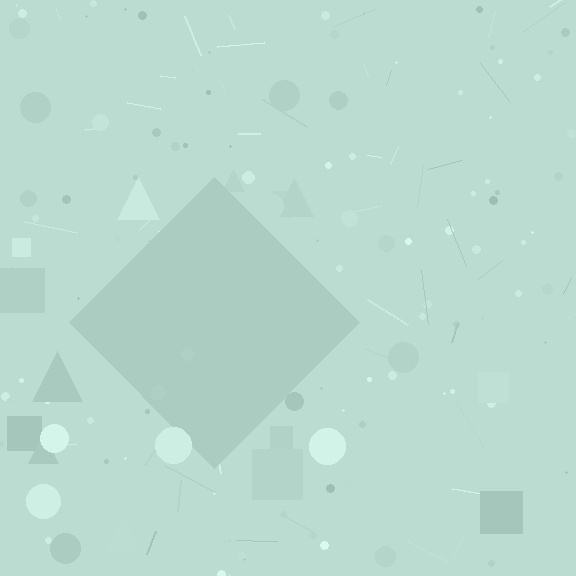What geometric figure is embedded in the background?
A diamond is embedded in the background.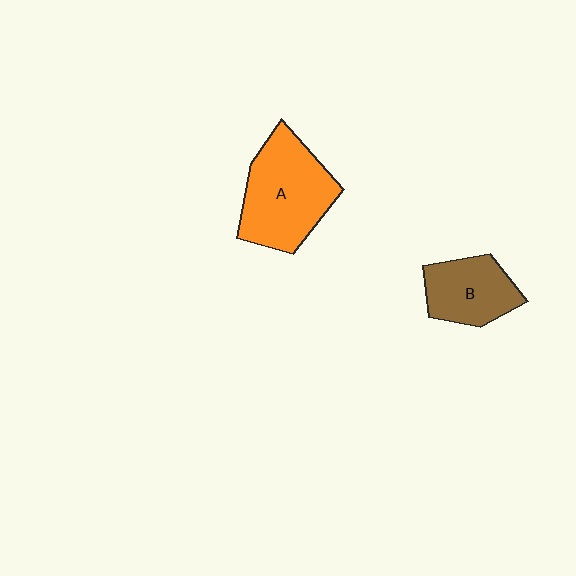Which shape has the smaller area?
Shape B (brown).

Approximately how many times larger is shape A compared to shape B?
Approximately 1.6 times.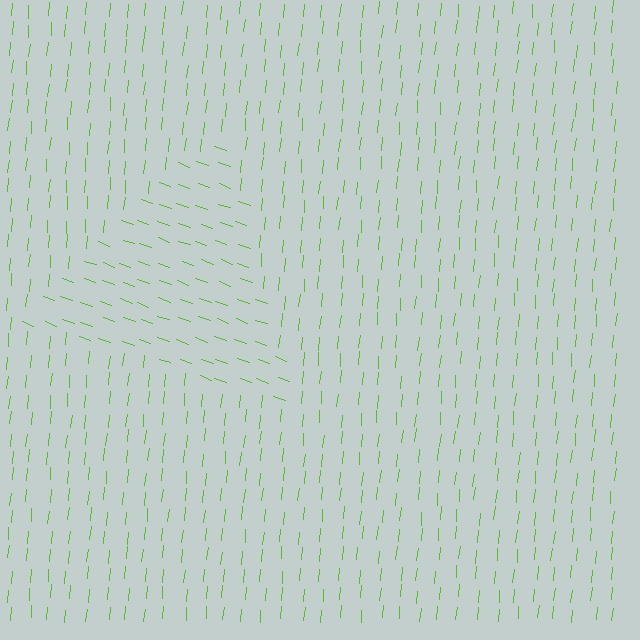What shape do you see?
I see a triangle.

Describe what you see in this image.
The image is filled with small lime line segments. A triangle region in the image has lines oriented differently from the surrounding lines, creating a visible texture boundary.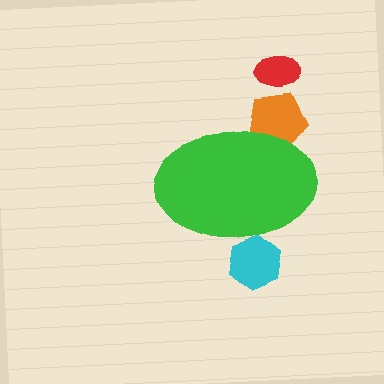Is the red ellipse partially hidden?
No, the red ellipse is fully visible.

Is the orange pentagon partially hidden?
Yes, the orange pentagon is partially hidden behind the green ellipse.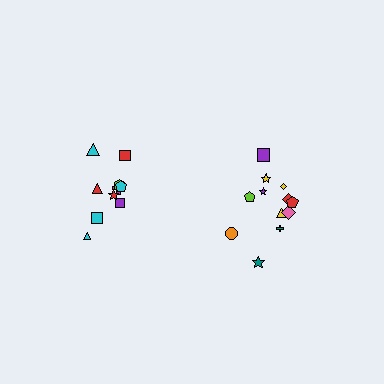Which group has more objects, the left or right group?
The right group.